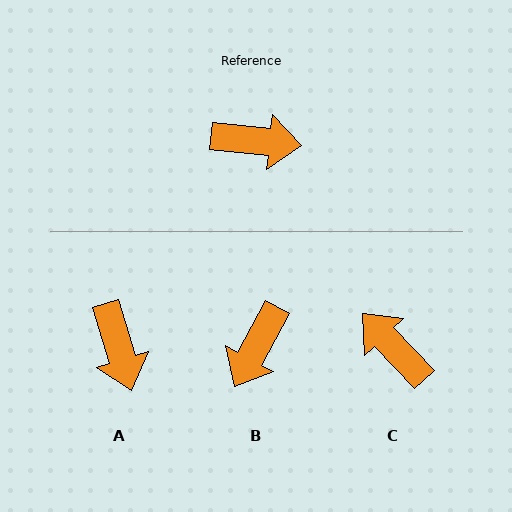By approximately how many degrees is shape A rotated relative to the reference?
Approximately 68 degrees clockwise.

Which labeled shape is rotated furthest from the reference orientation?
C, about 139 degrees away.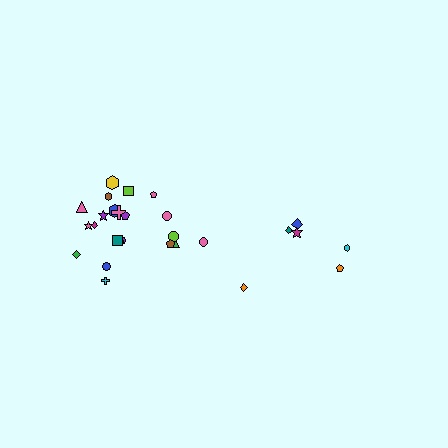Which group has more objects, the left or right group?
The left group.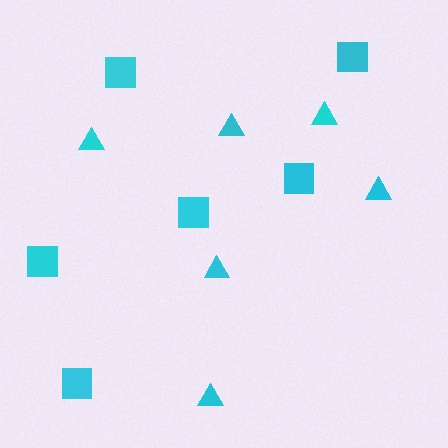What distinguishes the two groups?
There are 2 groups: one group of squares (6) and one group of triangles (6).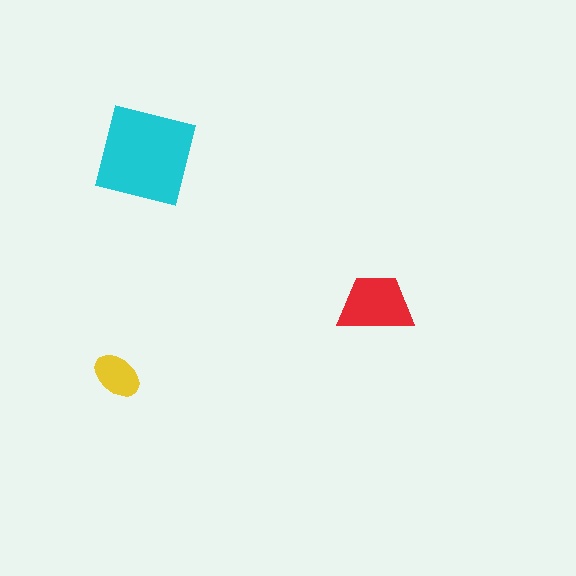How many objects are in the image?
There are 3 objects in the image.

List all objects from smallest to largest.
The yellow ellipse, the red trapezoid, the cyan square.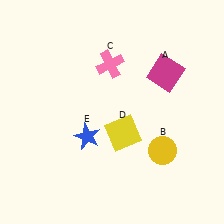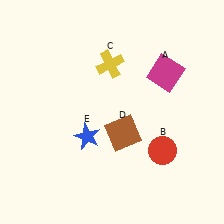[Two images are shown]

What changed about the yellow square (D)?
In Image 1, D is yellow. In Image 2, it changed to brown.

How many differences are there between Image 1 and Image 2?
There are 3 differences between the two images.